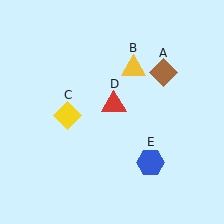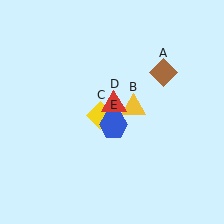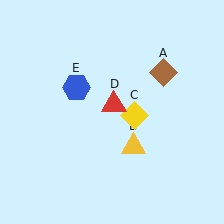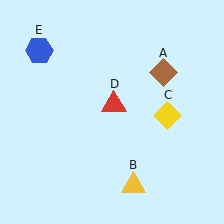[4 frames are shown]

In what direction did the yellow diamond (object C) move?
The yellow diamond (object C) moved right.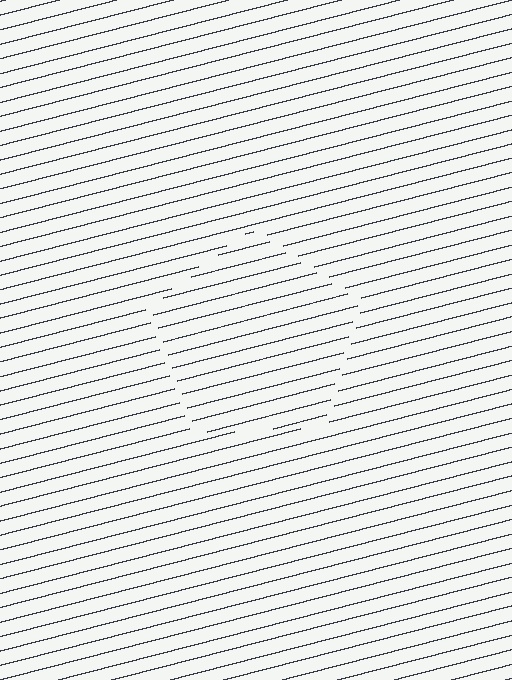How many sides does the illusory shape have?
5 sides — the line-ends trace a pentagon.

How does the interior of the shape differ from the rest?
The interior of the shape contains the same grating, shifted by half a period — the contour is defined by the phase discontinuity where line-ends from the inner and outer gratings abut.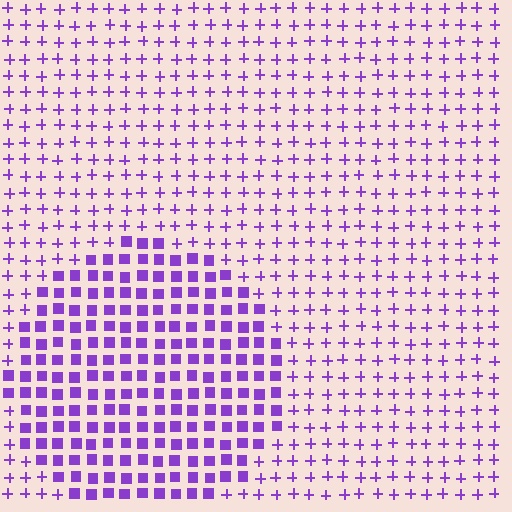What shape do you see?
I see a circle.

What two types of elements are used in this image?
The image uses squares inside the circle region and plus signs outside it.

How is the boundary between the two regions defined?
The boundary is defined by a change in element shape: squares inside vs. plus signs outside. All elements share the same color and spacing.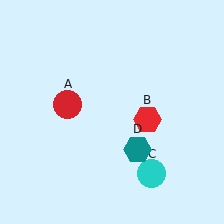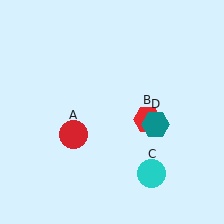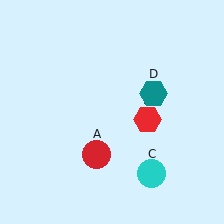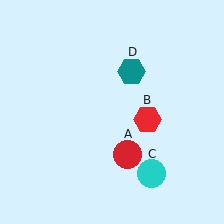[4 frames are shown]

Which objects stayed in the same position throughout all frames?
Red hexagon (object B) and cyan circle (object C) remained stationary.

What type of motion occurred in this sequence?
The red circle (object A), teal hexagon (object D) rotated counterclockwise around the center of the scene.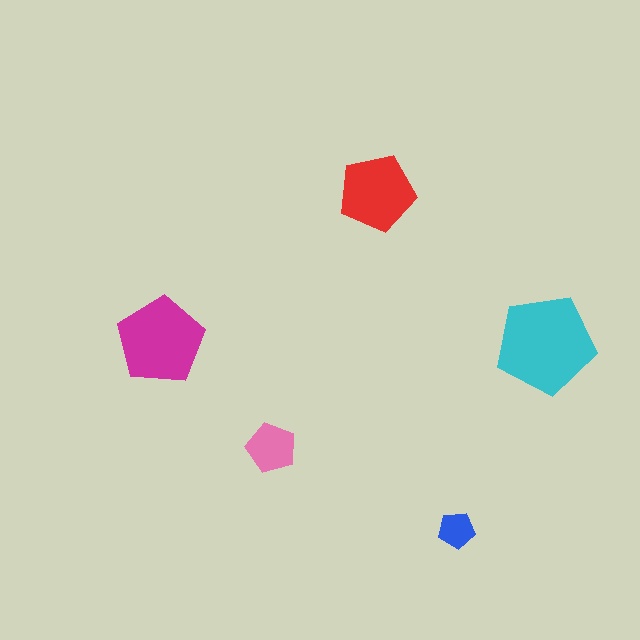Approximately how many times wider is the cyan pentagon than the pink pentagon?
About 2 times wider.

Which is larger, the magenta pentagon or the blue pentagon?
The magenta one.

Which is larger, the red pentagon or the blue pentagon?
The red one.